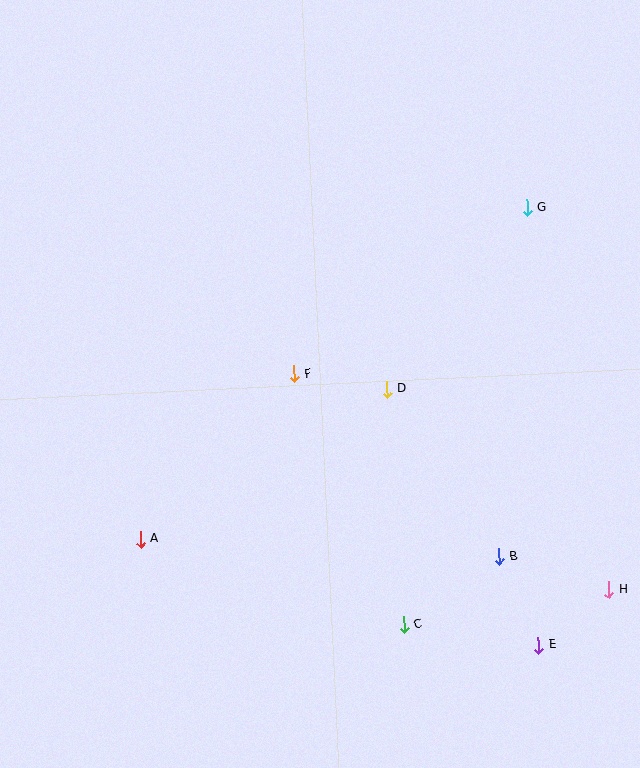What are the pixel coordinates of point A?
Point A is at (140, 539).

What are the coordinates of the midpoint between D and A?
The midpoint between D and A is at (264, 464).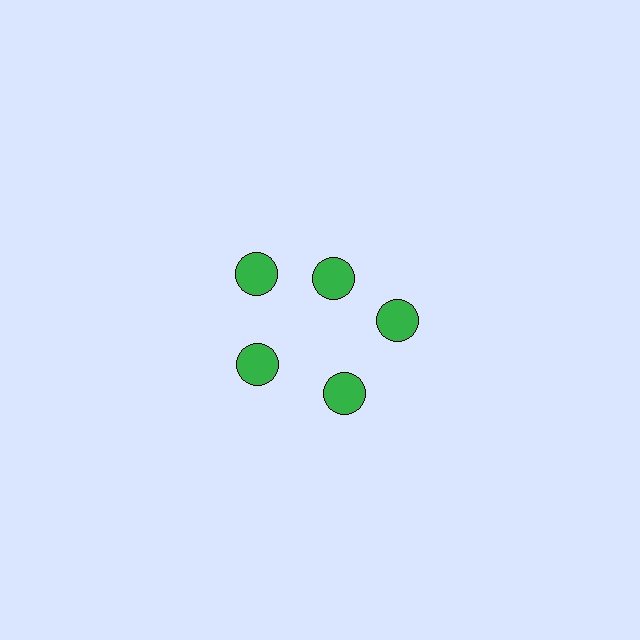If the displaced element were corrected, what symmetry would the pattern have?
It would have 5-fold rotational symmetry — the pattern would map onto itself every 72 degrees.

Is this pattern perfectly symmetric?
No. The 5 green circles are arranged in a ring, but one element near the 1 o'clock position is pulled inward toward the center, breaking the 5-fold rotational symmetry.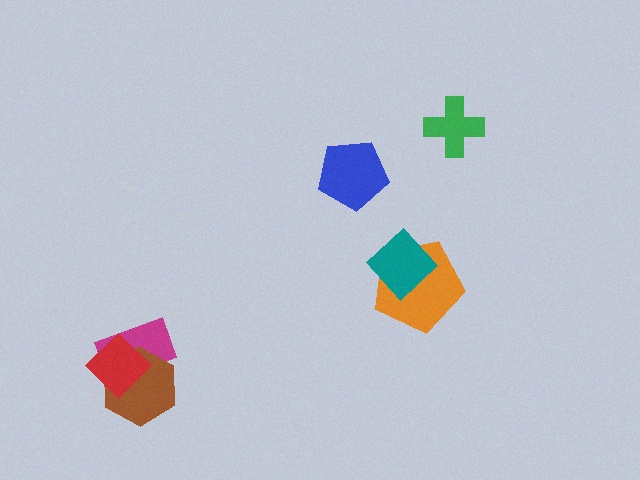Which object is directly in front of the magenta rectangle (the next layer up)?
The brown hexagon is directly in front of the magenta rectangle.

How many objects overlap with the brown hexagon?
2 objects overlap with the brown hexagon.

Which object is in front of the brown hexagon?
The red diamond is in front of the brown hexagon.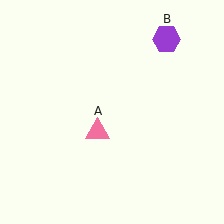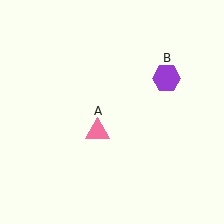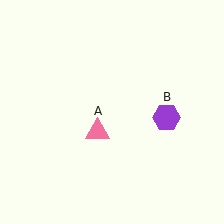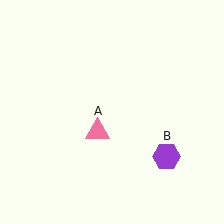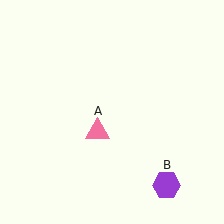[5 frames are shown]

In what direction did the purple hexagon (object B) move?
The purple hexagon (object B) moved down.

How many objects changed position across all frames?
1 object changed position: purple hexagon (object B).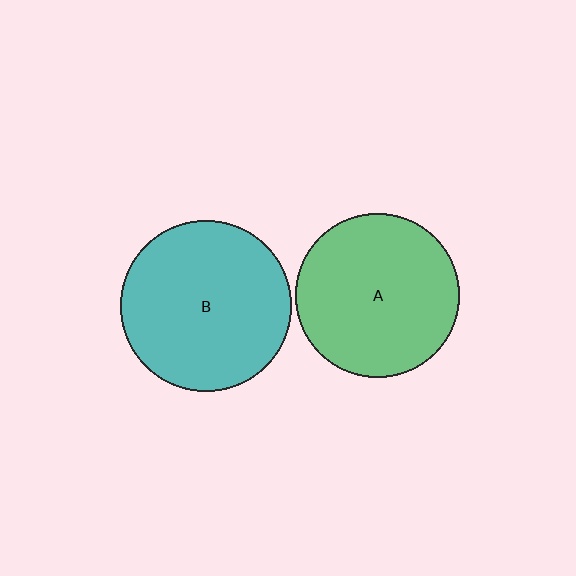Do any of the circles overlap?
No, none of the circles overlap.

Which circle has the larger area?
Circle B (teal).